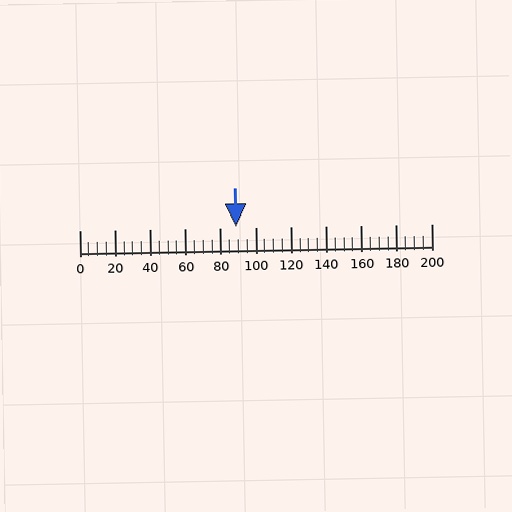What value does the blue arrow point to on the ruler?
The blue arrow points to approximately 89.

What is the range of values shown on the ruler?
The ruler shows values from 0 to 200.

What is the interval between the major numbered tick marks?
The major tick marks are spaced 20 units apart.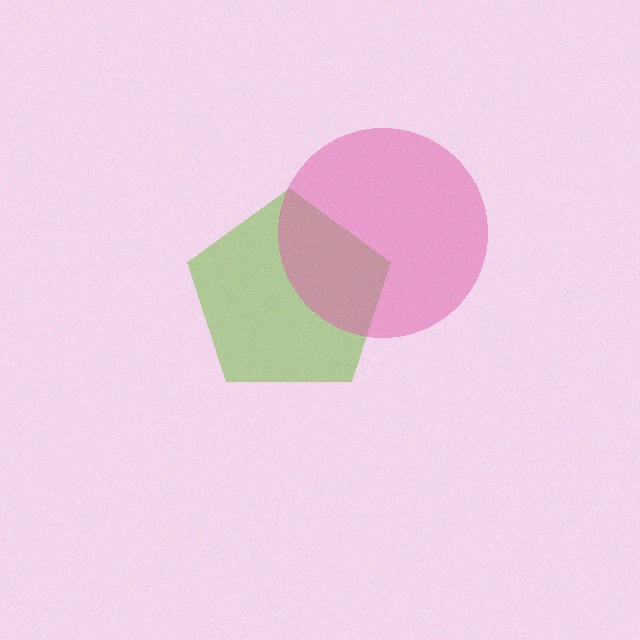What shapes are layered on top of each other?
The layered shapes are: a lime pentagon, a pink circle.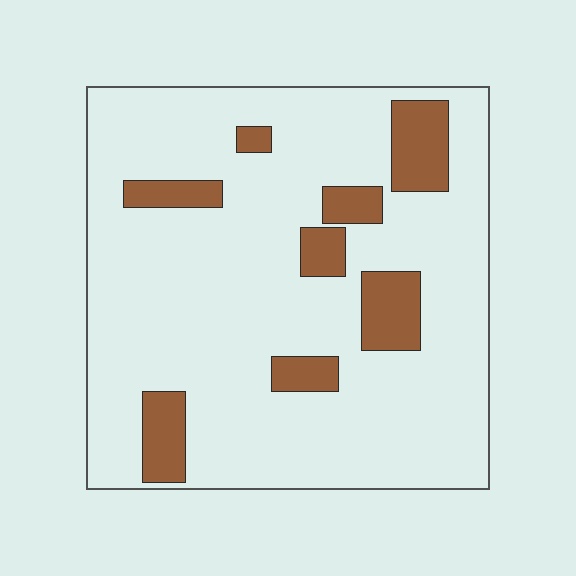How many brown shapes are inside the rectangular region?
8.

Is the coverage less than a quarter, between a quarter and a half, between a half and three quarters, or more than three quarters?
Less than a quarter.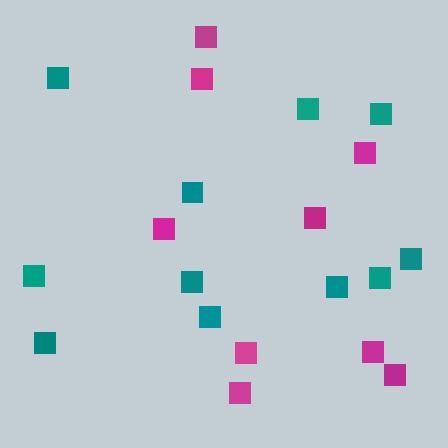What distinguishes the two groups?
There are 2 groups: one group of magenta squares (9) and one group of teal squares (11).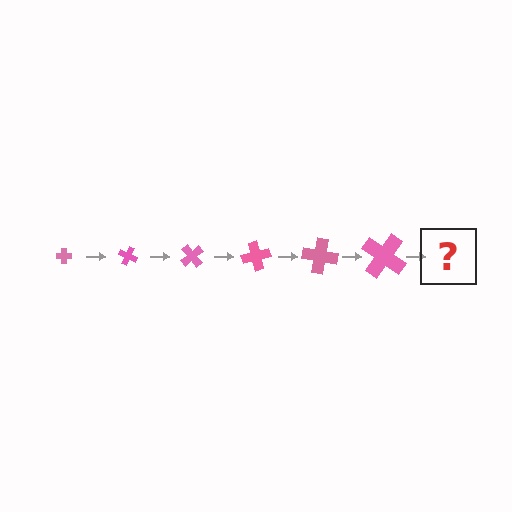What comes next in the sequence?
The next element should be a cross, larger than the previous one and rotated 150 degrees from the start.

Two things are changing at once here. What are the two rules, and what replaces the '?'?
The two rules are that the cross grows larger each step and it rotates 25 degrees each step. The '?' should be a cross, larger than the previous one and rotated 150 degrees from the start.